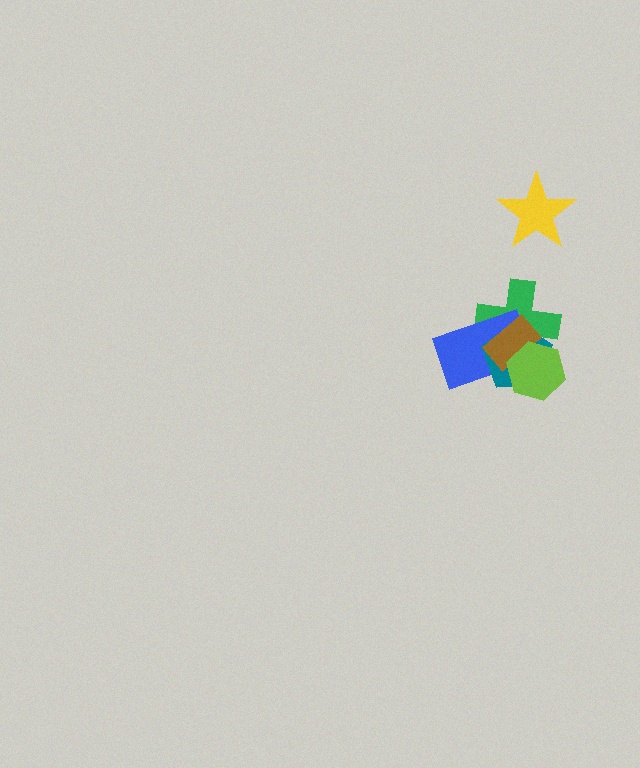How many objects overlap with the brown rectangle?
4 objects overlap with the brown rectangle.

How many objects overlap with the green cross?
4 objects overlap with the green cross.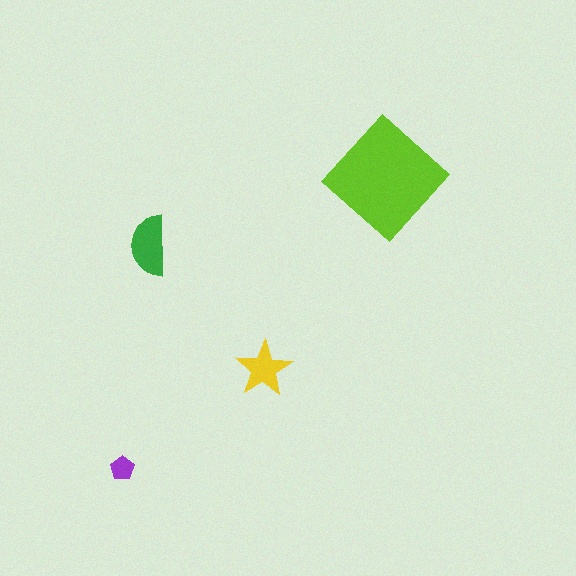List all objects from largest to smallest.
The lime diamond, the green semicircle, the yellow star, the purple pentagon.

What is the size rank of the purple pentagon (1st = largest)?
4th.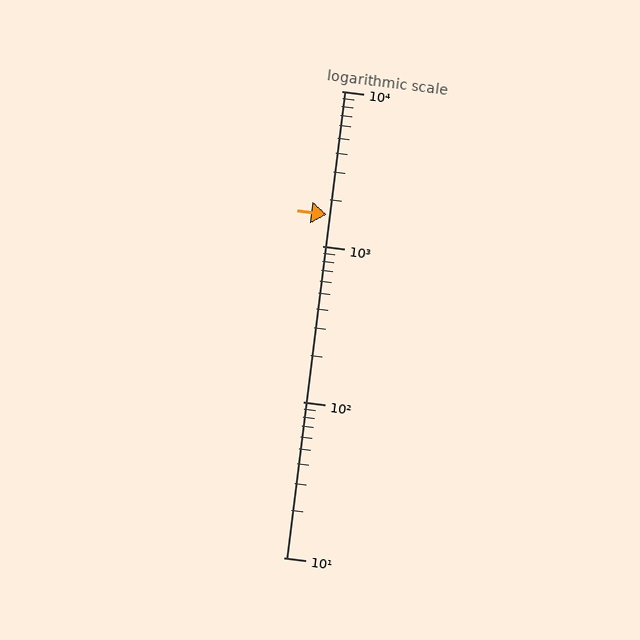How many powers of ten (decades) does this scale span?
The scale spans 3 decades, from 10 to 10000.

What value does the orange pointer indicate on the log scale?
The pointer indicates approximately 1600.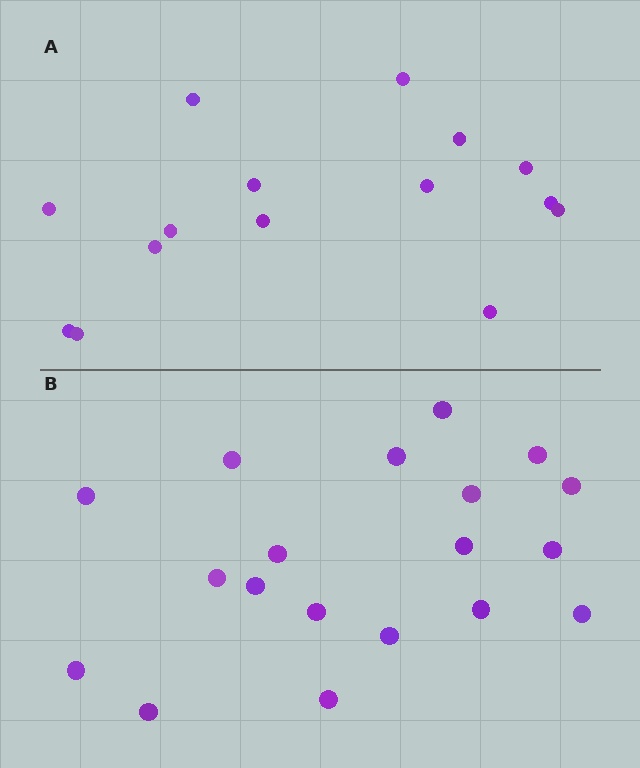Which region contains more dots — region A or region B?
Region B (the bottom region) has more dots.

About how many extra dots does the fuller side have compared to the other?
Region B has about 4 more dots than region A.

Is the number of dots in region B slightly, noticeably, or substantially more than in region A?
Region B has noticeably more, but not dramatically so. The ratio is roughly 1.3 to 1.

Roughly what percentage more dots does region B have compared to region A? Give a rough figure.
About 25% more.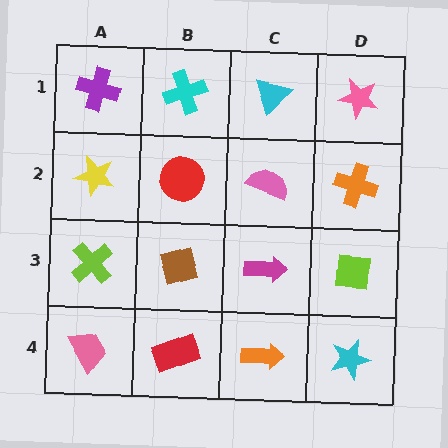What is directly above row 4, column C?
A magenta arrow.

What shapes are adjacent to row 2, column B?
A cyan cross (row 1, column B), a brown diamond (row 3, column B), a yellow star (row 2, column A), a pink semicircle (row 2, column C).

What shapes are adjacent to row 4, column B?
A brown diamond (row 3, column B), a pink trapezoid (row 4, column A), an orange arrow (row 4, column C).